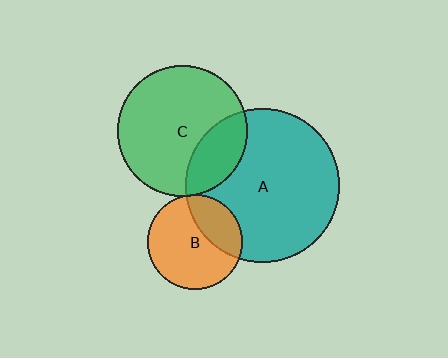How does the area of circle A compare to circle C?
Approximately 1.4 times.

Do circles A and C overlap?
Yes.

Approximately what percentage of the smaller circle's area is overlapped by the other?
Approximately 25%.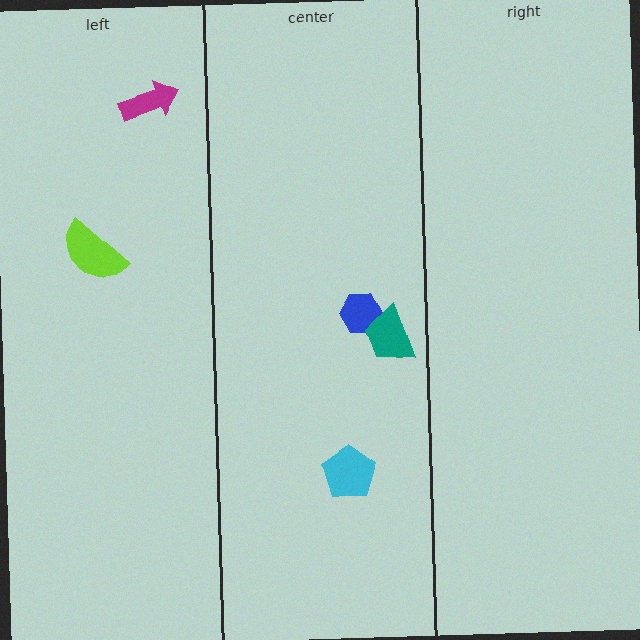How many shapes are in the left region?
2.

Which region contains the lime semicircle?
The left region.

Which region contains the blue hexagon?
The center region.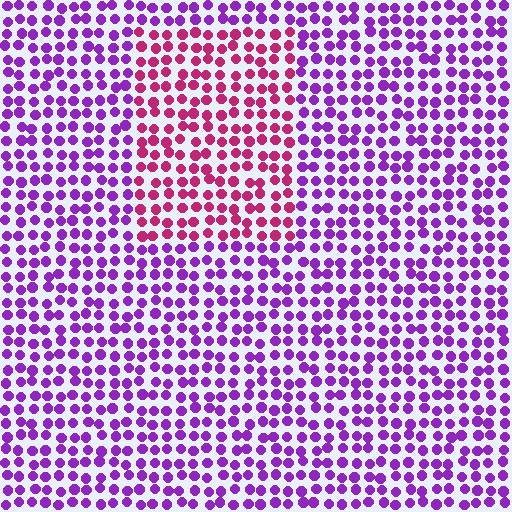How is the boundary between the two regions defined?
The boundary is defined purely by a slight shift in hue (about 48 degrees). Spacing, size, and orientation are identical on both sides.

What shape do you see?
I see a rectangle.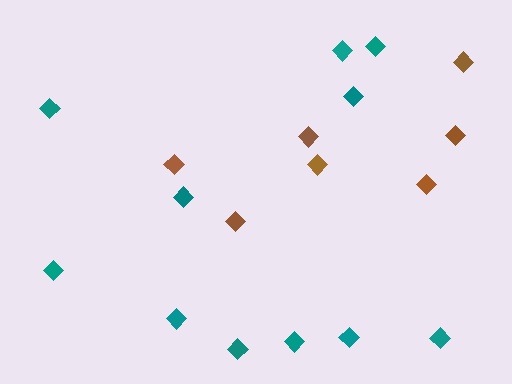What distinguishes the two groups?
There are 2 groups: one group of brown diamonds (7) and one group of teal diamonds (11).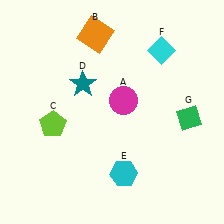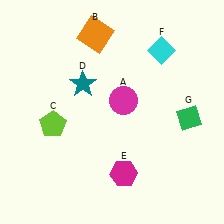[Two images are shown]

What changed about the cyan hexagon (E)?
In Image 1, E is cyan. In Image 2, it changed to magenta.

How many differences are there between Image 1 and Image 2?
There is 1 difference between the two images.